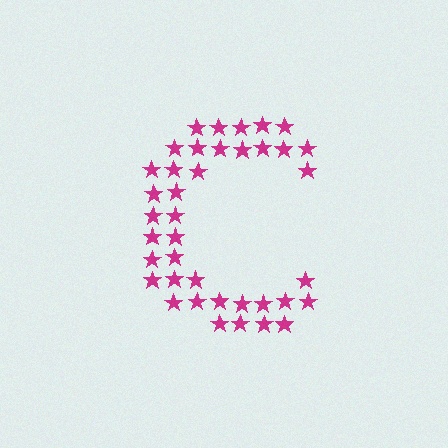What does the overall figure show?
The overall figure shows the letter C.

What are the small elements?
The small elements are stars.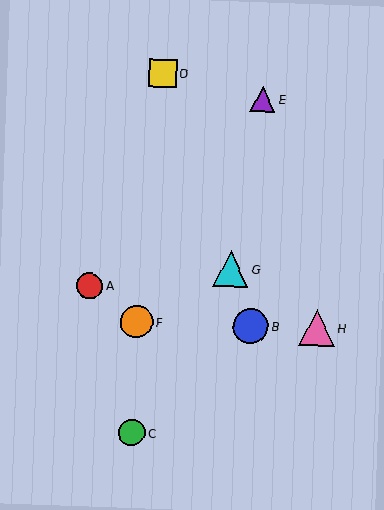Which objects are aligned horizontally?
Objects B, F, H are aligned horizontally.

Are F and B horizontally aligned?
Yes, both are at y≈322.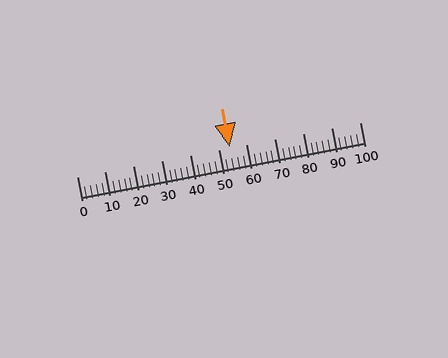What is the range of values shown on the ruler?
The ruler shows values from 0 to 100.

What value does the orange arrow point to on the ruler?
The orange arrow points to approximately 54.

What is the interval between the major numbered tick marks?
The major tick marks are spaced 10 units apart.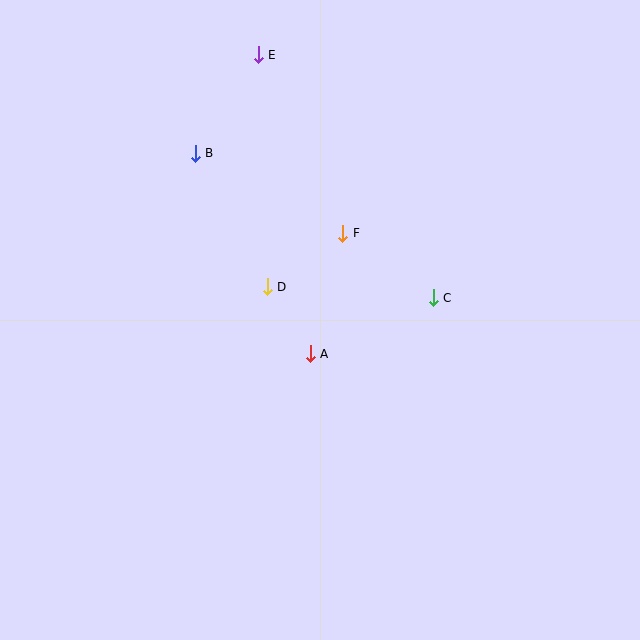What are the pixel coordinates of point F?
Point F is at (343, 233).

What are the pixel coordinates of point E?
Point E is at (258, 55).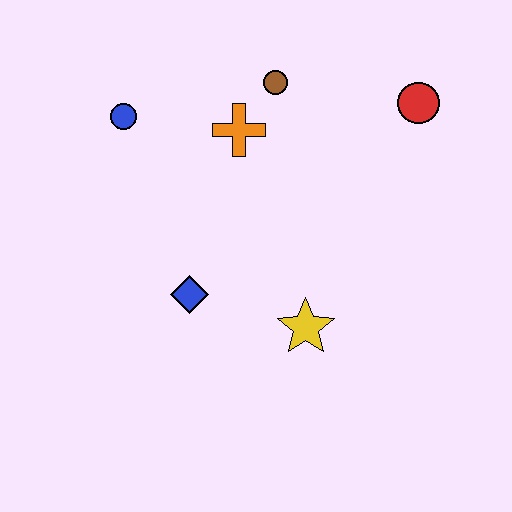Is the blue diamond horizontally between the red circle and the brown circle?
No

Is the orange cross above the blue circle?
No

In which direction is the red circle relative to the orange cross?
The red circle is to the right of the orange cross.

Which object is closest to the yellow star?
The blue diamond is closest to the yellow star.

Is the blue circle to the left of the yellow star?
Yes